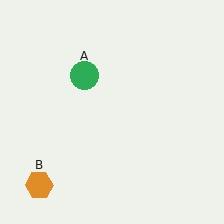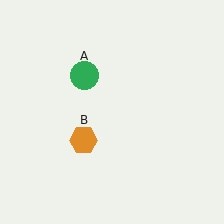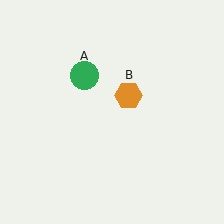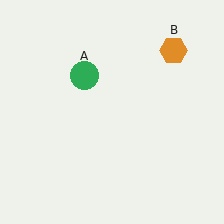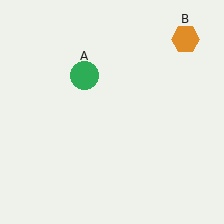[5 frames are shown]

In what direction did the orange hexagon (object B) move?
The orange hexagon (object B) moved up and to the right.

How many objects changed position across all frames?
1 object changed position: orange hexagon (object B).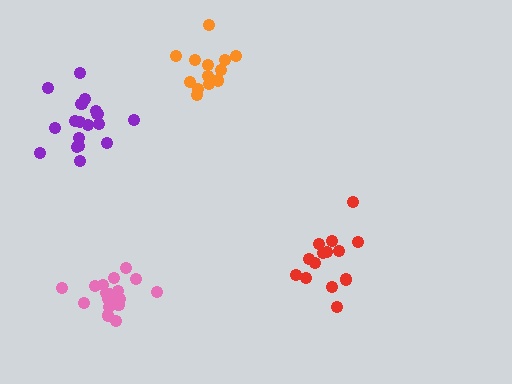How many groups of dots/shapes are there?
There are 4 groups.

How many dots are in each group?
Group 1: 17 dots, Group 2: 18 dots, Group 3: 14 dots, Group 4: 13 dots (62 total).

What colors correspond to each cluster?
The clusters are colored: pink, purple, red, orange.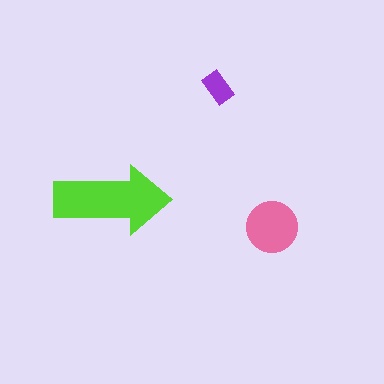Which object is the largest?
The lime arrow.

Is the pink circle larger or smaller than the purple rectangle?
Larger.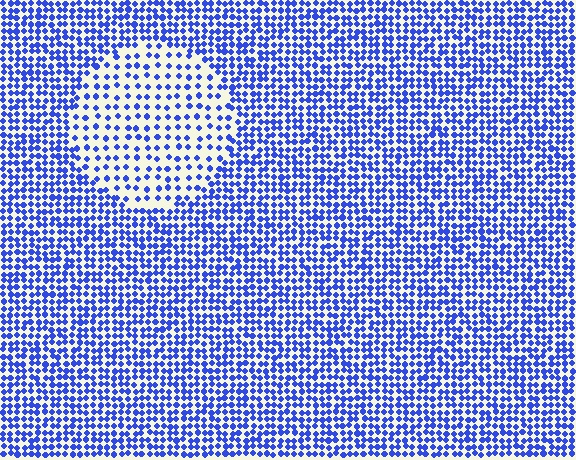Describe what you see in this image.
The image contains small blue elements arranged at two different densities. A circle-shaped region is visible where the elements are less densely packed than the surrounding area.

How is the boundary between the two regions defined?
The boundary is defined by a change in element density (approximately 2.2x ratio). All elements are the same color, size, and shape.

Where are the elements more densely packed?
The elements are more densely packed outside the circle boundary.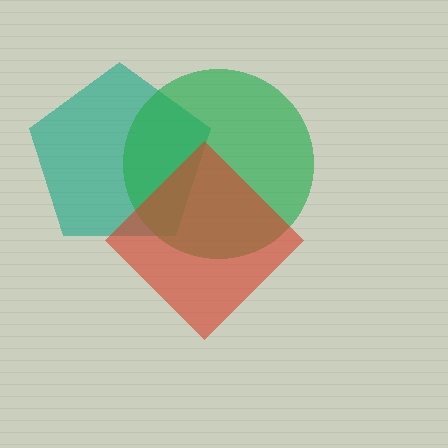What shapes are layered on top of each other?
The layered shapes are: a teal pentagon, a green circle, a red diamond.